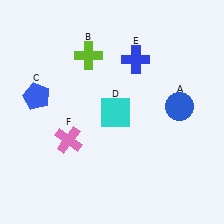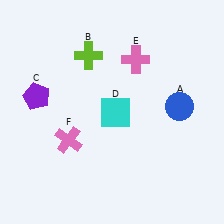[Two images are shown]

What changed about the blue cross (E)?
In Image 1, E is blue. In Image 2, it changed to pink.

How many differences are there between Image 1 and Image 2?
There are 2 differences between the two images.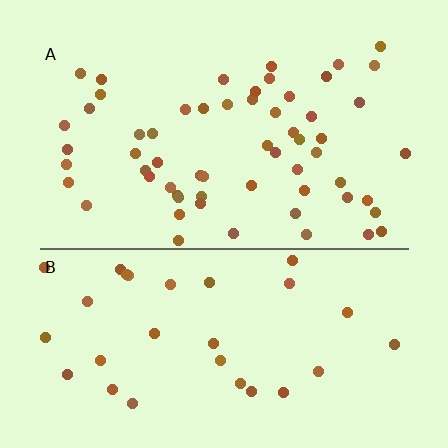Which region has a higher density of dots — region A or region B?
A (the top).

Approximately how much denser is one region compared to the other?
Approximately 2.0× — region A over region B.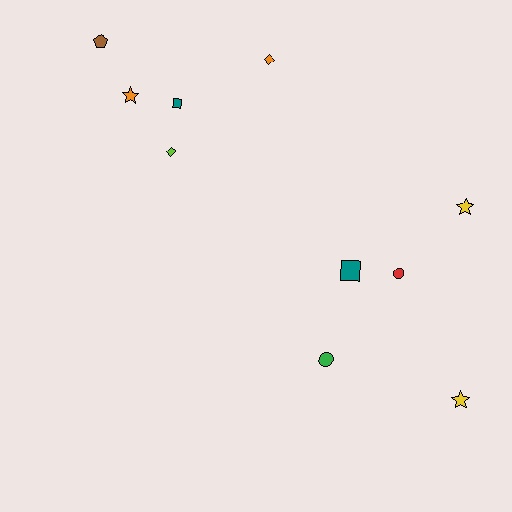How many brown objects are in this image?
There is 1 brown object.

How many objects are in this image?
There are 10 objects.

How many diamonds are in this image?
There are 2 diamonds.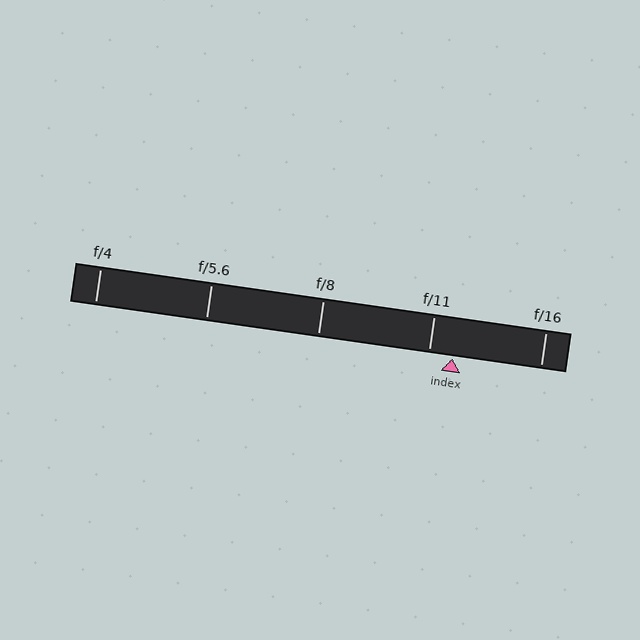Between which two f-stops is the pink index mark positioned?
The index mark is between f/11 and f/16.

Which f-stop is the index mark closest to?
The index mark is closest to f/11.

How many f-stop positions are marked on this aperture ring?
There are 5 f-stop positions marked.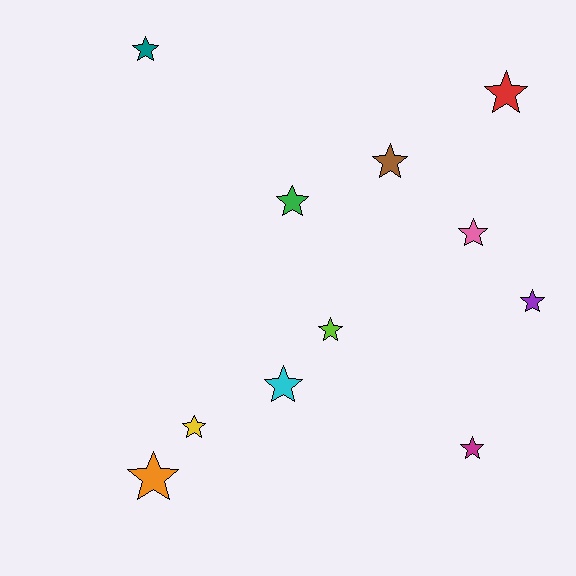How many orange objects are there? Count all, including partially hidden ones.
There is 1 orange object.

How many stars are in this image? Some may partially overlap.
There are 11 stars.